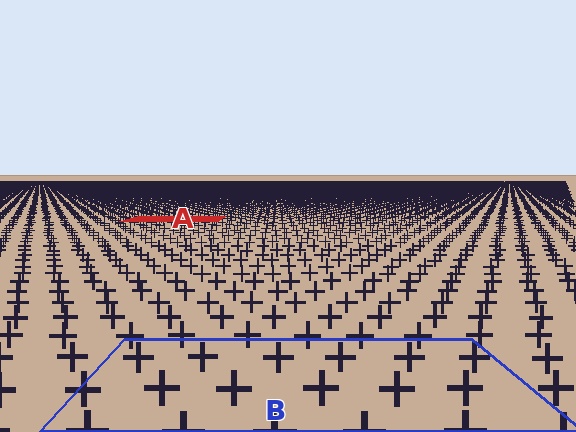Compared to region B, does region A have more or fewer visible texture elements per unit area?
Region A has more texture elements per unit area — they are packed more densely because it is farther away.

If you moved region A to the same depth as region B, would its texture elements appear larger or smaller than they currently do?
They would appear larger. At a closer depth, the same texture elements are projected at a bigger on-screen size.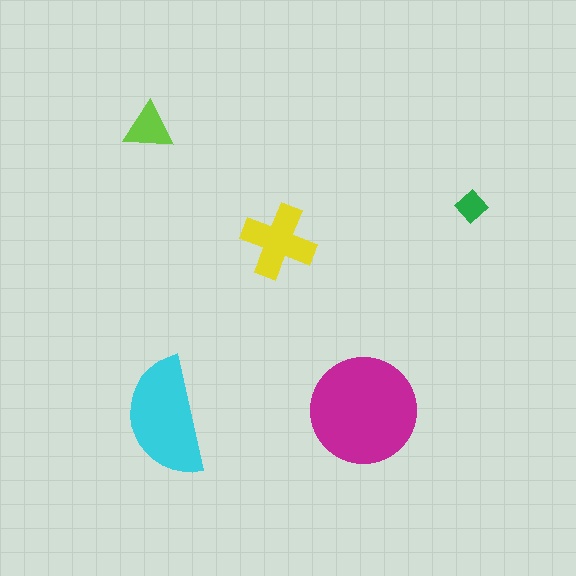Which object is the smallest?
The green diamond.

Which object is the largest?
The magenta circle.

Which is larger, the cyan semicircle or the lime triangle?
The cyan semicircle.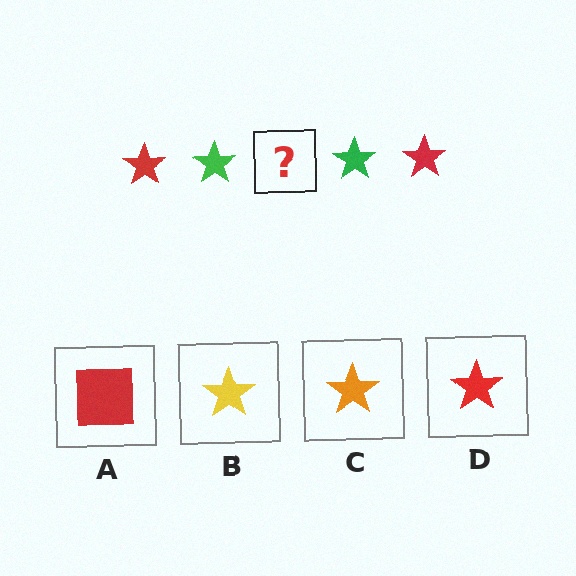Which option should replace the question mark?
Option D.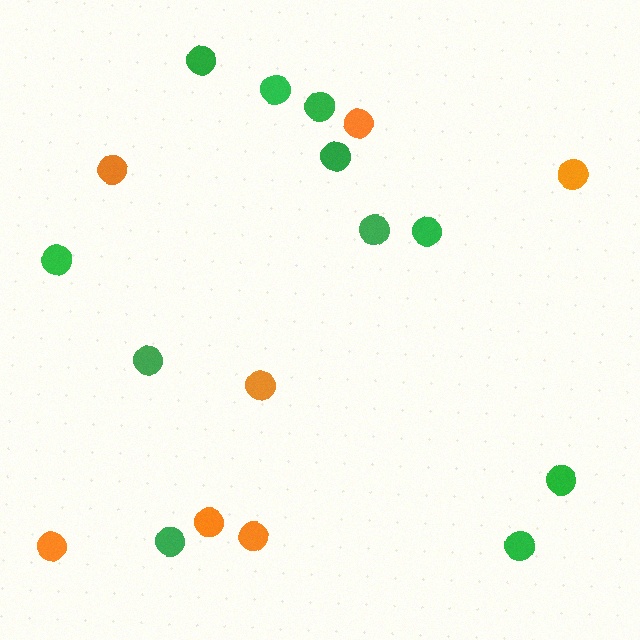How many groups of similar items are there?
There are 2 groups: one group of green circles (11) and one group of orange circles (7).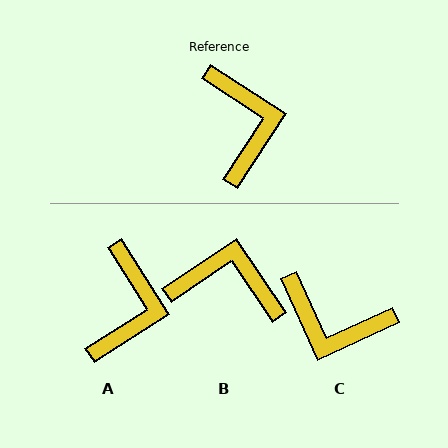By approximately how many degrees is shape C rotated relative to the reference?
Approximately 122 degrees clockwise.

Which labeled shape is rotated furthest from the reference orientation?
C, about 122 degrees away.